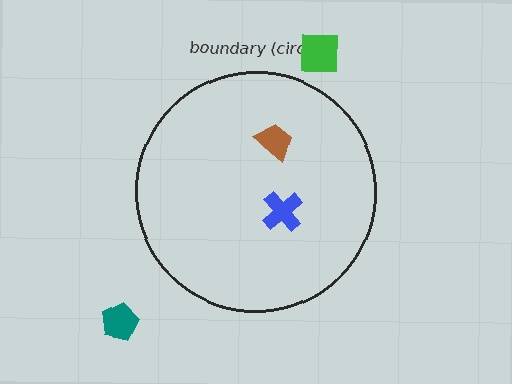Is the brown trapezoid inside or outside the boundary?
Inside.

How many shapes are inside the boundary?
2 inside, 2 outside.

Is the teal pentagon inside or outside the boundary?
Outside.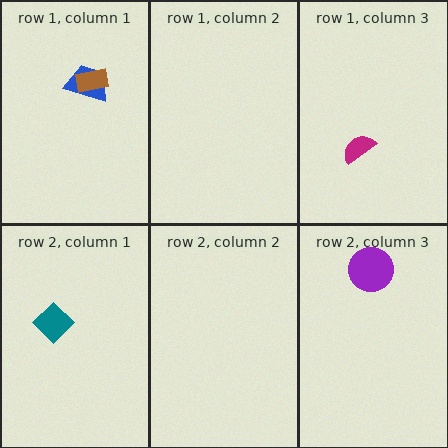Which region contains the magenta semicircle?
The row 1, column 3 region.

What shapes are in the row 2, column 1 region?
The teal diamond.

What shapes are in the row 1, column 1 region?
The blue trapezoid, the brown rectangle.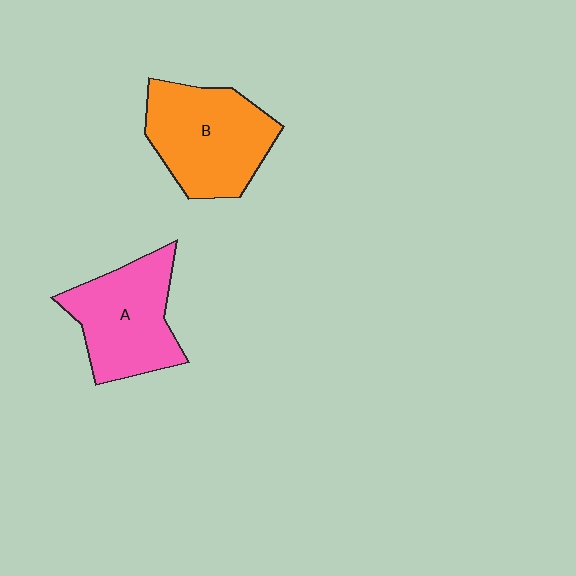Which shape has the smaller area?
Shape A (pink).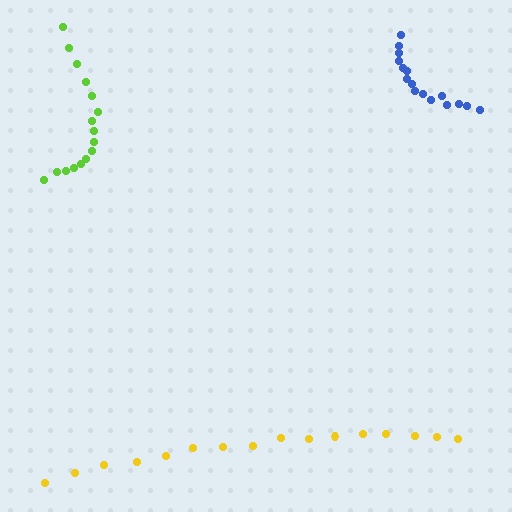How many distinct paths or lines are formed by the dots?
There are 3 distinct paths.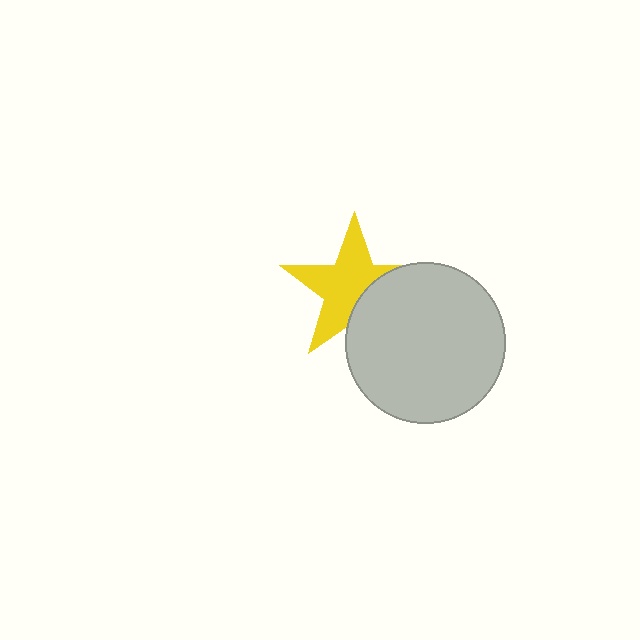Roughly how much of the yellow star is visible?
Most of it is visible (roughly 65%).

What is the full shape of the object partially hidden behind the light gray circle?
The partially hidden object is a yellow star.